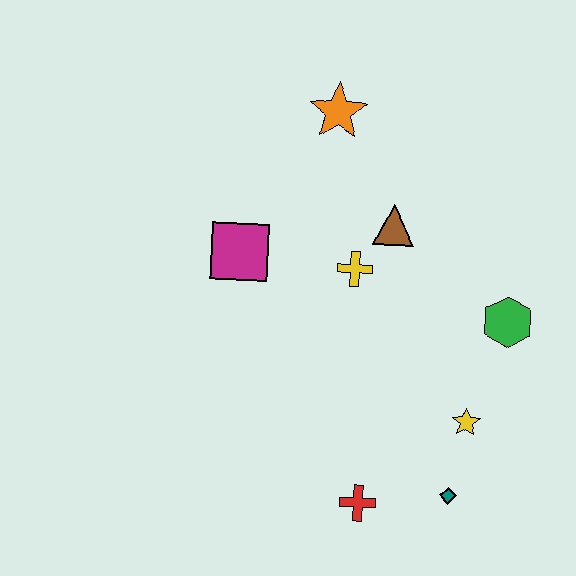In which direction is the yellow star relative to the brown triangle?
The yellow star is below the brown triangle.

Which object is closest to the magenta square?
The yellow cross is closest to the magenta square.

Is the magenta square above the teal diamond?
Yes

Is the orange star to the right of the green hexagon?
No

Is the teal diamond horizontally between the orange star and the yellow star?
Yes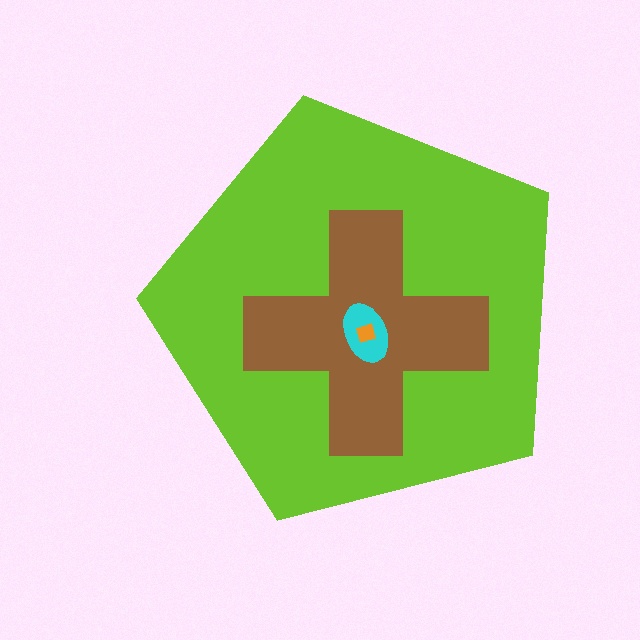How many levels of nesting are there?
4.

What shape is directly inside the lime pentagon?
The brown cross.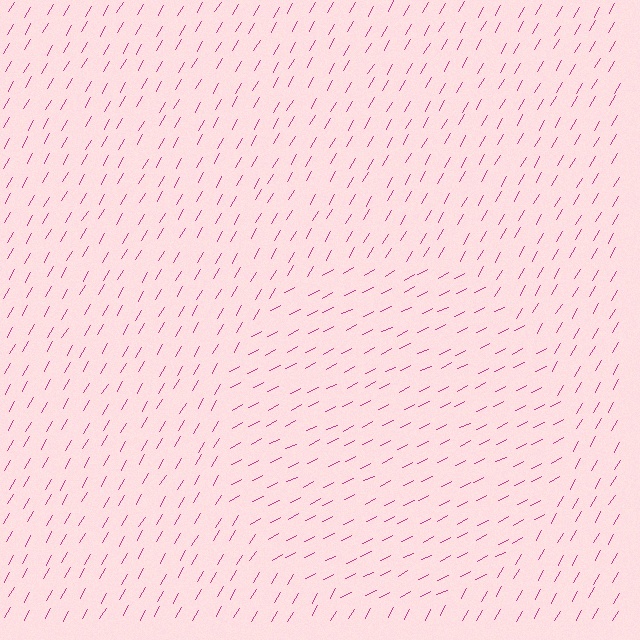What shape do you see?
I see a circle.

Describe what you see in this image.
The image is filled with small magenta line segments. A circle region in the image has lines oriented differently from the surrounding lines, creating a visible texture boundary.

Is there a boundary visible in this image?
Yes, there is a texture boundary formed by a change in line orientation.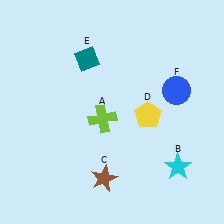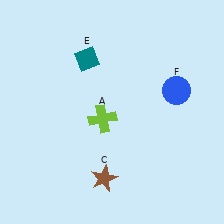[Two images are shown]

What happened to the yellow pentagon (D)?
The yellow pentagon (D) was removed in Image 2. It was in the bottom-right area of Image 1.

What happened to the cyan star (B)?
The cyan star (B) was removed in Image 2. It was in the bottom-right area of Image 1.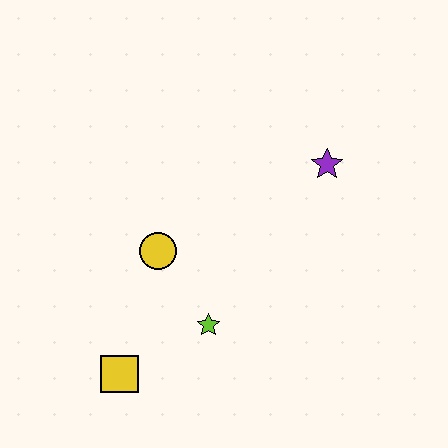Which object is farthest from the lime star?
The purple star is farthest from the lime star.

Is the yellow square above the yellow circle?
No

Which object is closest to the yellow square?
The lime star is closest to the yellow square.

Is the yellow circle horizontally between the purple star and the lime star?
No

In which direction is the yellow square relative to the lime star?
The yellow square is to the left of the lime star.